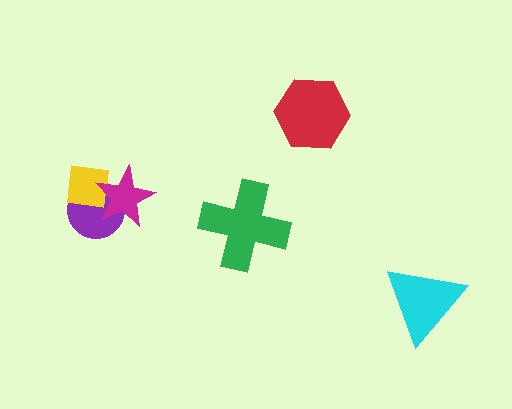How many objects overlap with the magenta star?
2 objects overlap with the magenta star.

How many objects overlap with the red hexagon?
0 objects overlap with the red hexagon.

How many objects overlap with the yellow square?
2 objects overlap with the yellow square.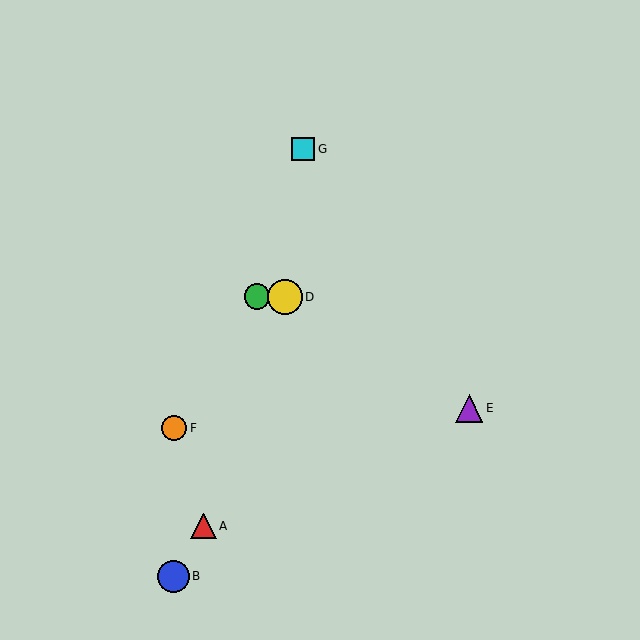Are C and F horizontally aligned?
No, C is at y≈297 and F is at y≈428.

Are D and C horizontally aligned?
Yes, both are at y≈297.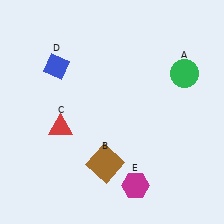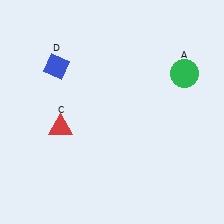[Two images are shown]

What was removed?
The brown square (B), the magenta hexagon (E) were removed in Image 2.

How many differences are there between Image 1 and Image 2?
There are 2 differences between the two images.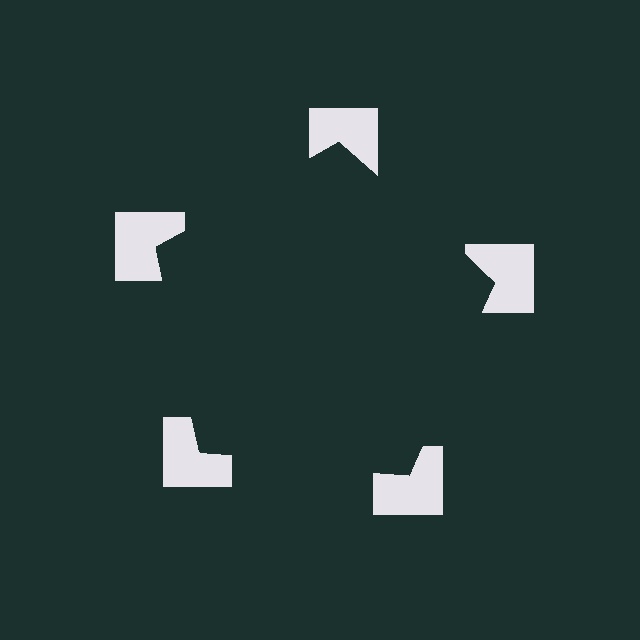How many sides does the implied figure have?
5 sides.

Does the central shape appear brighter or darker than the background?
It typically appears slightly darker than the background, even though no actual brightness change is drawn.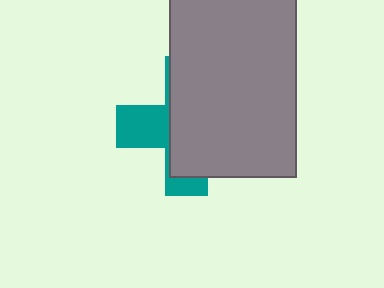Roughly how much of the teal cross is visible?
A small part of it is visible (roughly 33%).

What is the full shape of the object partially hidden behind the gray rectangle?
The partially hidden object is a teal cross.